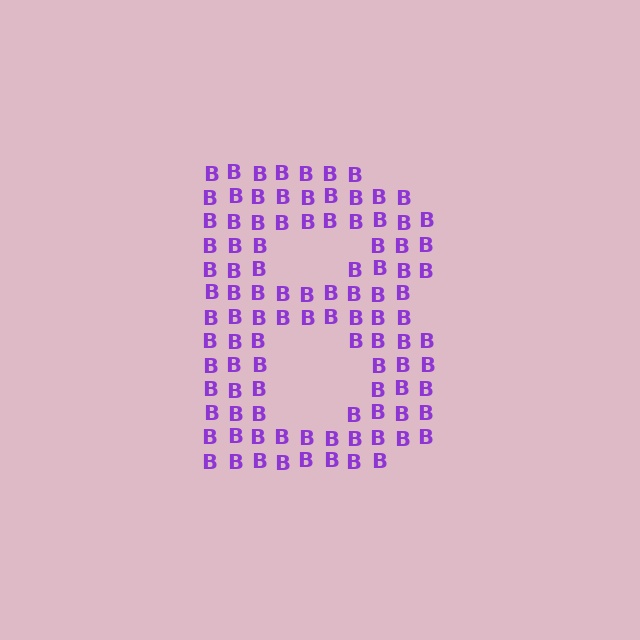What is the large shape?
The large shape is the letter B.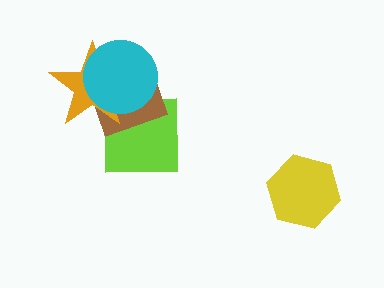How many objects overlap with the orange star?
3 objects overlap with the orange star.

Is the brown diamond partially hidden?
Yes, it is partially covered by another shape.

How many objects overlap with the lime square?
3 objects overlap with the lime square.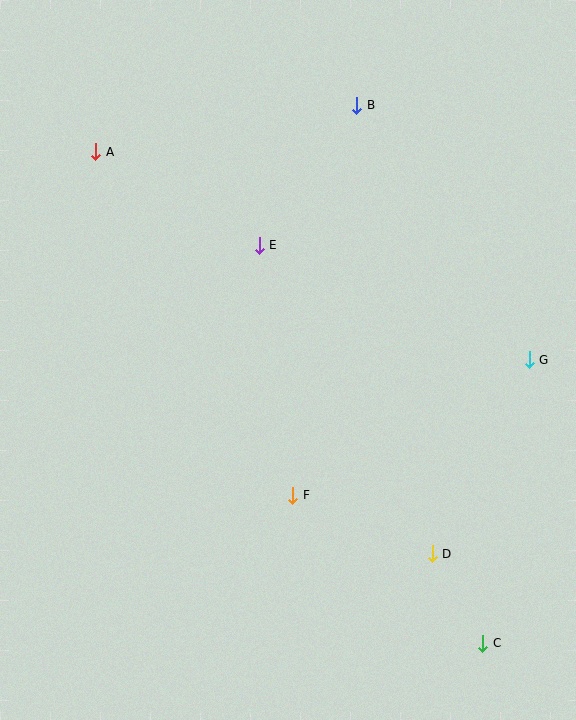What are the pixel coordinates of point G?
Point G is at (529, 360).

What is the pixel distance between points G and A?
The distance between G and A is 481 pixels.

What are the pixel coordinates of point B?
Point B is at (357, 105).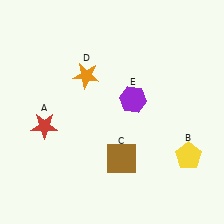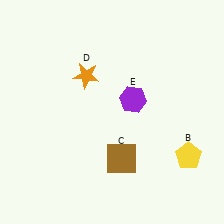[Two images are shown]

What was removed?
The red star (A) was removed in Image 2.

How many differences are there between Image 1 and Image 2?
There is 1 difference between the two images.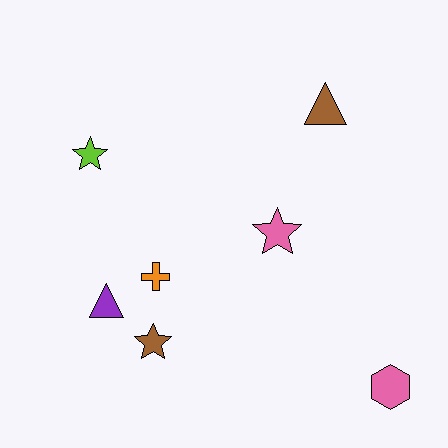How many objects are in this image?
There are 7 objects.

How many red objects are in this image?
There are no red objects.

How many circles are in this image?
There are no circles.